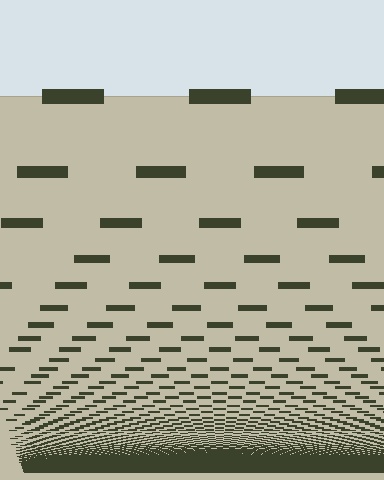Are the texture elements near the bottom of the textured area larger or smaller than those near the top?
Smaller. The gradient is inverted — elements near the bottom are smaller and denser.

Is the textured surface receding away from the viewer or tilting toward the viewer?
The surface appears to tilt toward the viewer. Texture elements get larger and sparser toward the top.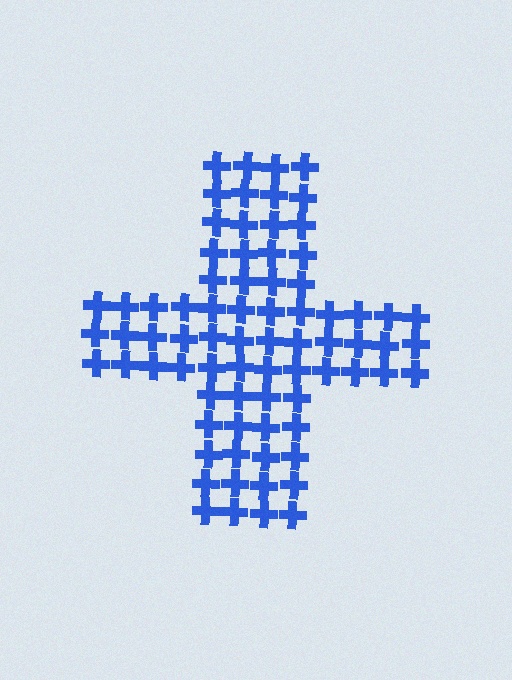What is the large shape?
The large shape is a cross.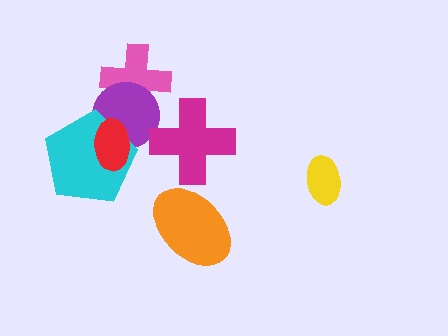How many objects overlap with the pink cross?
1 object overlaps with the pink cross.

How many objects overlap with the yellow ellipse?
0 objects overlap with the yellow ellipse.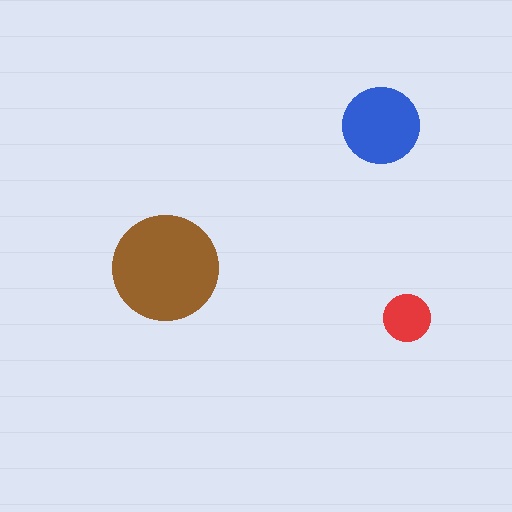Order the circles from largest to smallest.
the brown one, the blue one, the red one.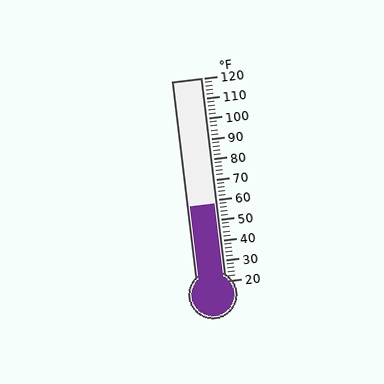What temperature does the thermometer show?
The thermometer shows approximately 58°F.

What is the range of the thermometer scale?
The thermometer scale ranges from 20°F to 120°F.